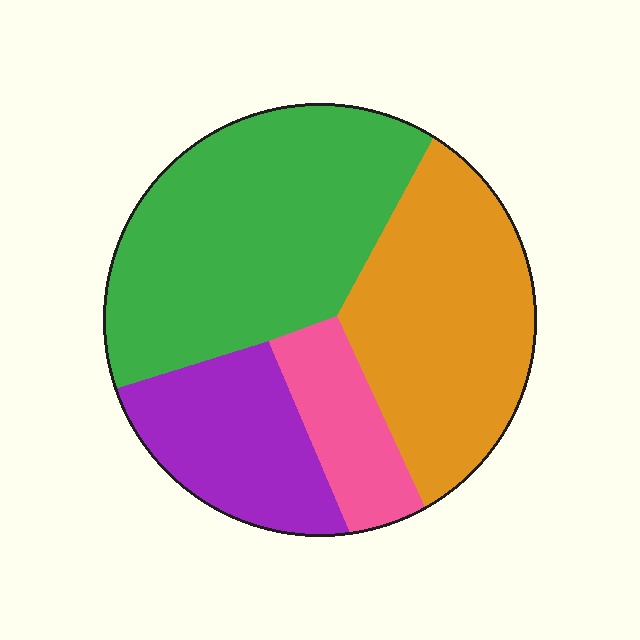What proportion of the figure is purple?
Purple takes up about one sixth (1/6) of the figure.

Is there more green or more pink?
Green.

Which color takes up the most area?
Green, at roughly 40%.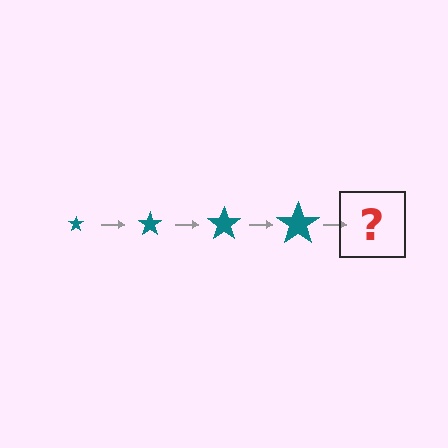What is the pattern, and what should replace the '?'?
The pattern is that the star gets progressively larger each step. The '?' should be a teal star, larger than the previous one.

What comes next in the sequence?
The next element should be a teal star, larger than the previous one.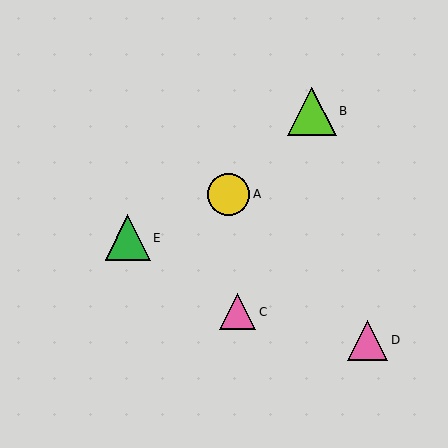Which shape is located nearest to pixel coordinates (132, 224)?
The green triangle (labeled E) at (128, 238) is nearest to that location.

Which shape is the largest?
The lime triangle (labeled B) is the largest.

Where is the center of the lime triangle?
The center of the lime triangle is at (312, 111).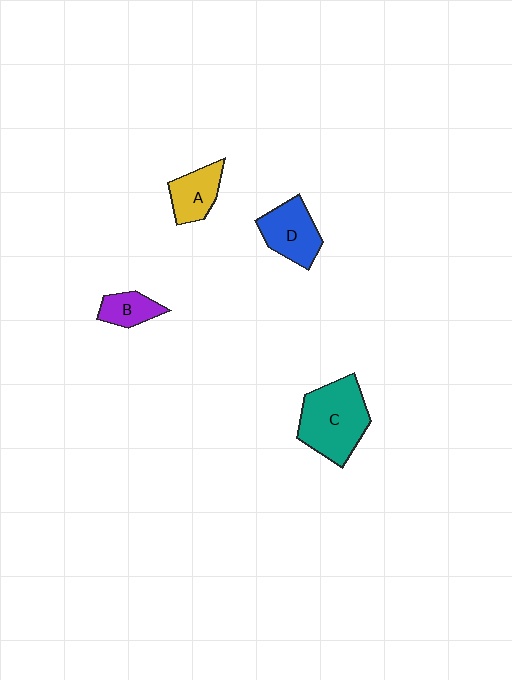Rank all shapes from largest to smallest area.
From largest to smallest: C (teal), D (blue), A (yellow), B (purple).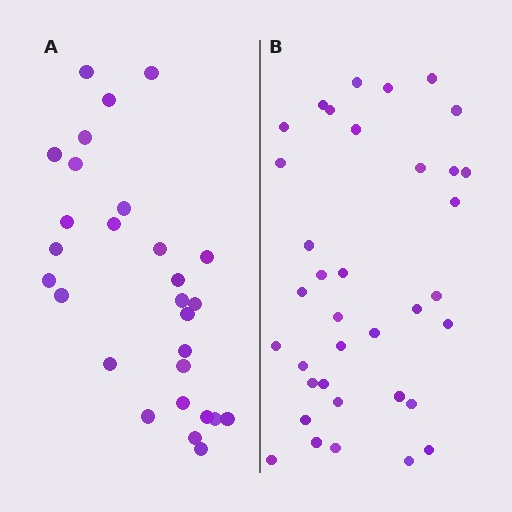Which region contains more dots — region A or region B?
Region B (the right region) has more dots.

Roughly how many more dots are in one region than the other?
Region B has roughly 8 or so more dots than region A.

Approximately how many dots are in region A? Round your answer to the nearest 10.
About 30 dots. (The exact count is 28, which rounds to 30.)